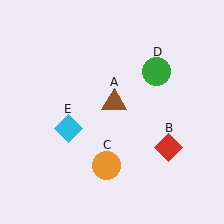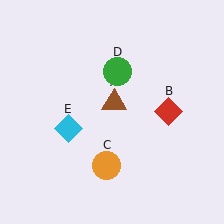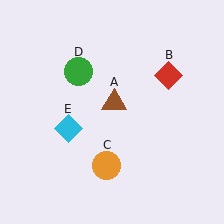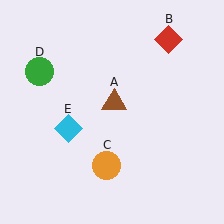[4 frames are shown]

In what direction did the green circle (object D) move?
The green circle (object D) moved left.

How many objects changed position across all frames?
2 objects changed position: red diamond (object B), green circle (object D).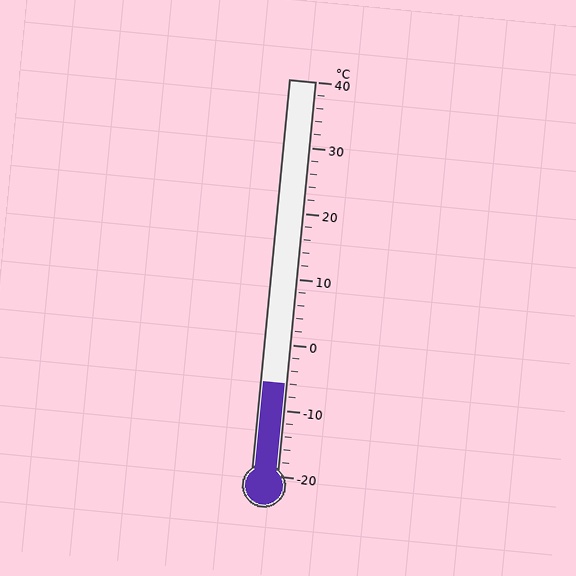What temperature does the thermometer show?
The thermometer shows approximately -6°C.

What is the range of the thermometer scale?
The thermometer scale ranges from -20°C to 40°C.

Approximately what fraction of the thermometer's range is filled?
The thermometer is filled to approximately 25% of its range.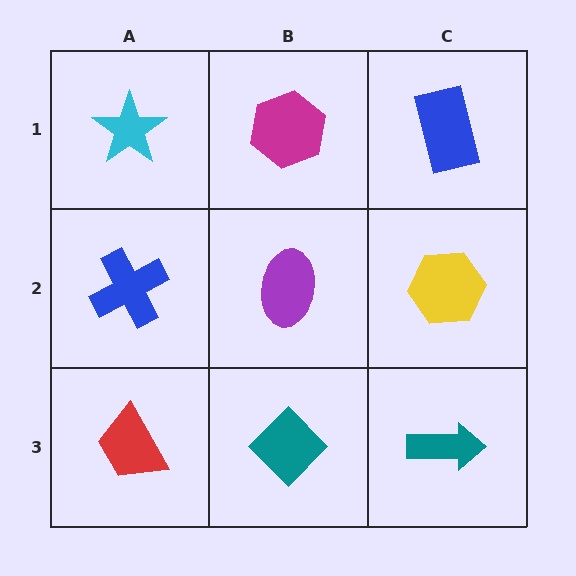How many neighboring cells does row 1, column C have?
2.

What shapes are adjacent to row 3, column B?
A purple ellipse (row 2, column B), a red trapezoid (row 3, column A), a teal arrow (row 3, column C).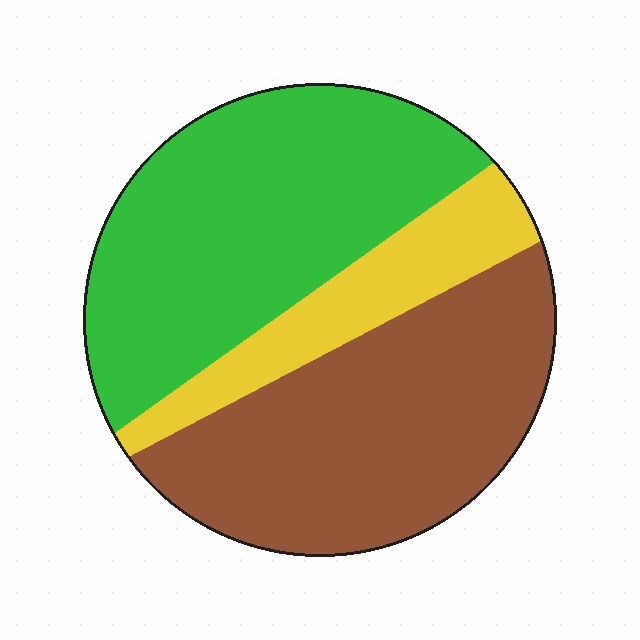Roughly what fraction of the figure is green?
Green takes up about two fifths (2/5) of the figure.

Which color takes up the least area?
Yellow, at roughly 15%.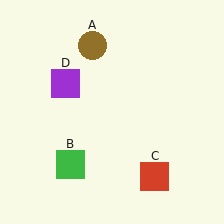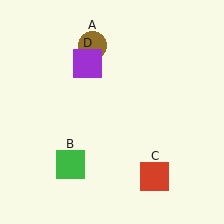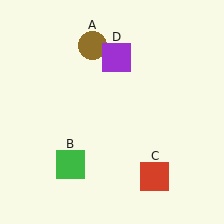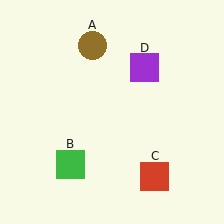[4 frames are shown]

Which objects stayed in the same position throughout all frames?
Brown circle (object A) and green square (object B) and red square (object C) remained stationary.